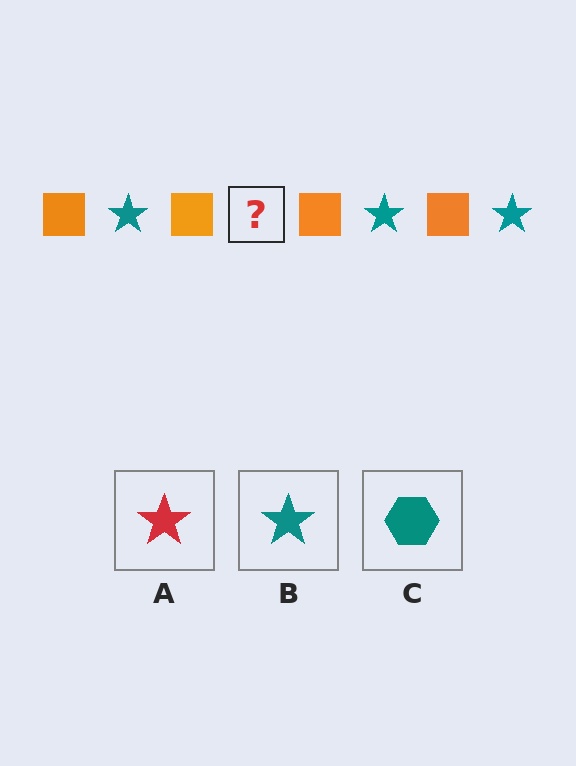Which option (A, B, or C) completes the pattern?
B.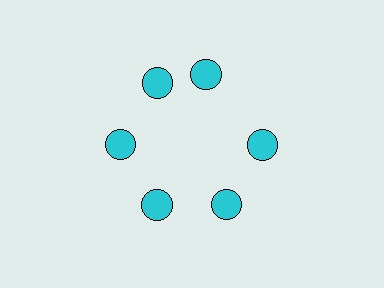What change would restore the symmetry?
The symmetry would be restored by rotating it back into even spacing with its neighbors so that all 6 circles sit at equal angles and equal distance from the center.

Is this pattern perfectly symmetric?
No. The 6 cyan circles are arranged in a ring, but one element near the 1 o'clock position is rotated out of alignment along the ring, breaking the 6-fold rotational symmetry.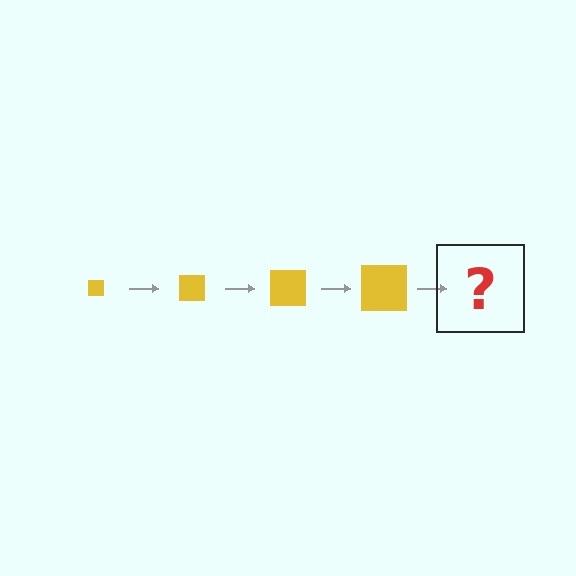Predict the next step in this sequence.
The next step is a yellow square, larger than the previous one.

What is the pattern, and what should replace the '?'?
The pattern is that the square gets progressively larger each step. The '?' should be a yellow square, larger than the previous one.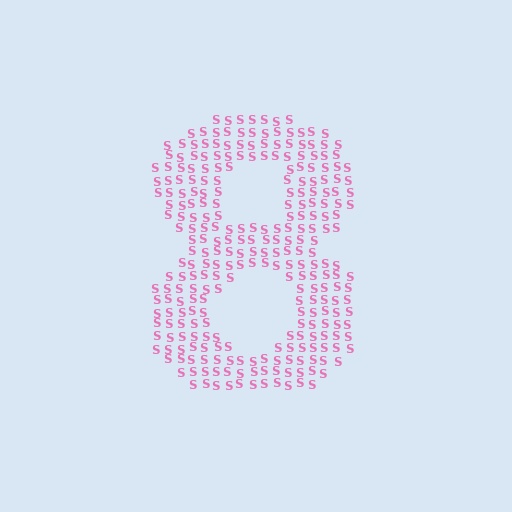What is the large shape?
The large shape is the digit 8.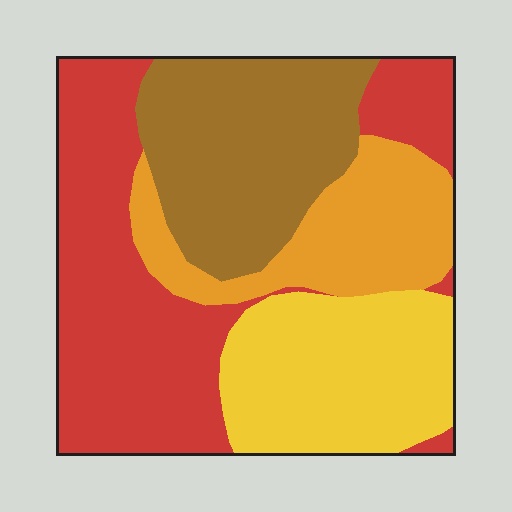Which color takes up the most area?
Red, at roughly 35%.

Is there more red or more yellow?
Red.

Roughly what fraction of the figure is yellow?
Yellow covers around 20% of the figure.